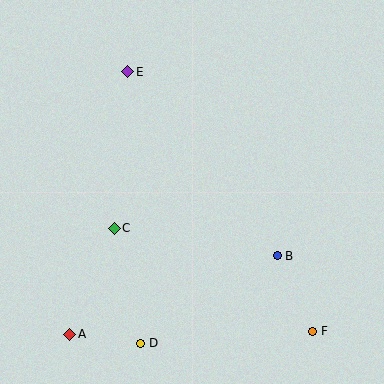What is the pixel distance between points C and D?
The distance between C and D is 118 pixels.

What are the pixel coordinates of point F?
Point F is at (313, 331).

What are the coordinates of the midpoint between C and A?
The midpoint between C and A is at (92, 281).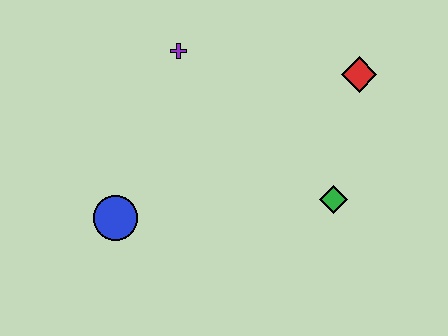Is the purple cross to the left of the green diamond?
Yes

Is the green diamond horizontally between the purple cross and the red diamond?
Yes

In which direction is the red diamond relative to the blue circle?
The red diamond is to the right of the blue circle.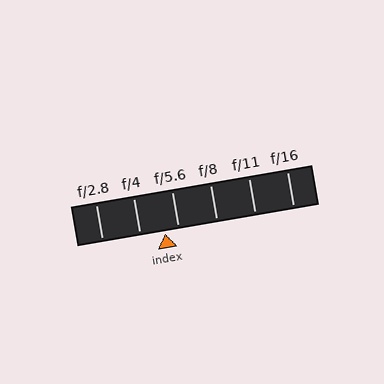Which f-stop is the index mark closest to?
The index mark is closest to f/5.6.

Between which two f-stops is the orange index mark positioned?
The index mark is between f/4 and f/5.6.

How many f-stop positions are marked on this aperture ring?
There are 6 f-stop positions marked.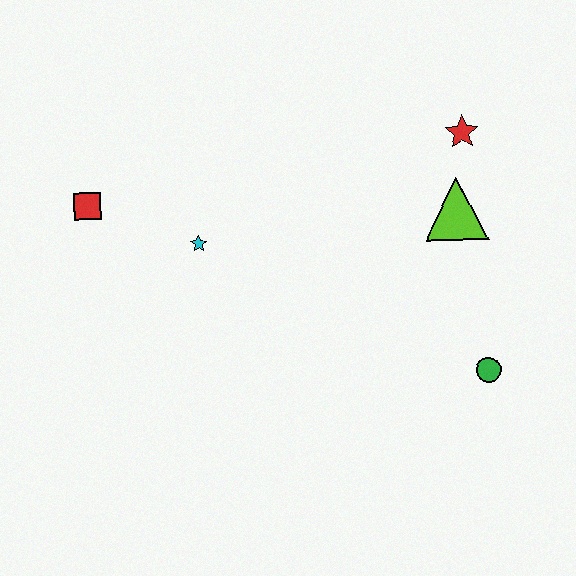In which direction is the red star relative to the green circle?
The red star is above the green circle.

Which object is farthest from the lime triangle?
The red square is farthest from the lime triangle.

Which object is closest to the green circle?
The lime triangle is closest to the green circle.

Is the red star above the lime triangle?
Yes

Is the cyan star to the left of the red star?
Yes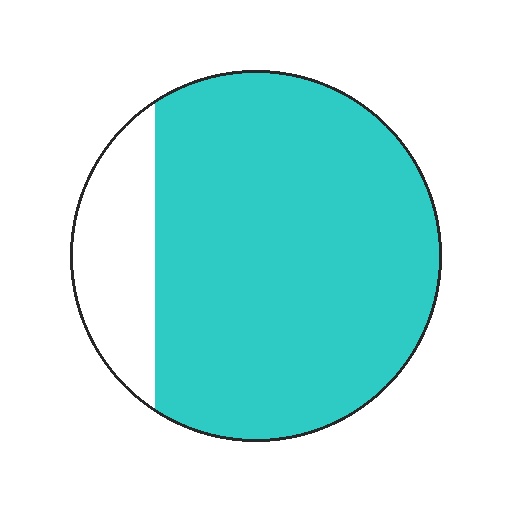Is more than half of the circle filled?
Yes.